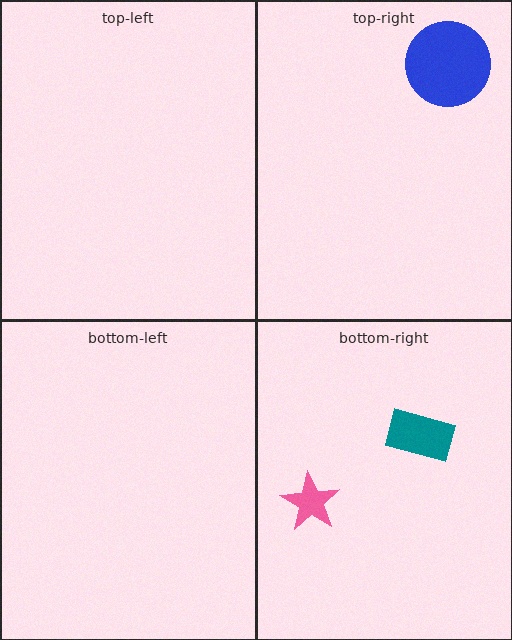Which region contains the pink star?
The bottom-right region.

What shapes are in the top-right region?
The blue circle.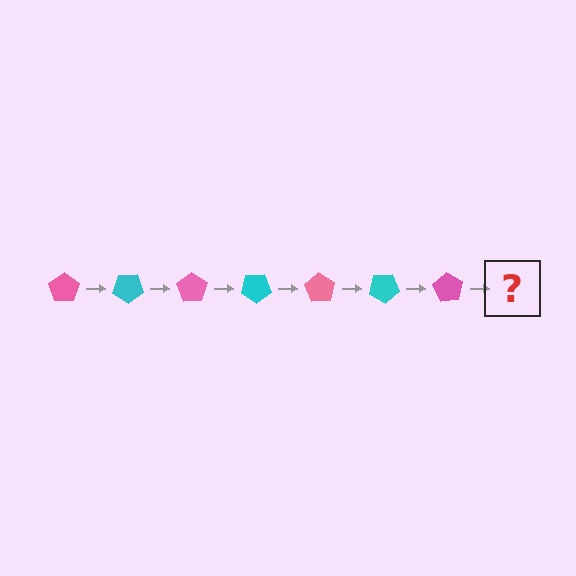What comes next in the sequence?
The next element should be a cyan pentagon, rotated 245 degrees from the start.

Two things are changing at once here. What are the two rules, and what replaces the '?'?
The two rules are that it rotates 35 degrees each step and the color cycles through pink and cyan. The '?' should be a cyan pentagon, rotated 245 degrees from the start.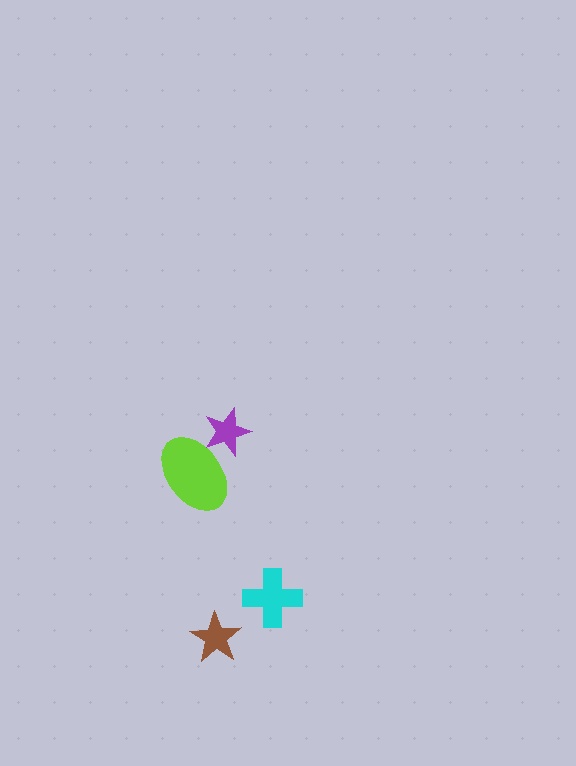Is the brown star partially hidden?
No, no other shape covers it.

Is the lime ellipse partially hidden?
Yes, it is partially covered by another shape.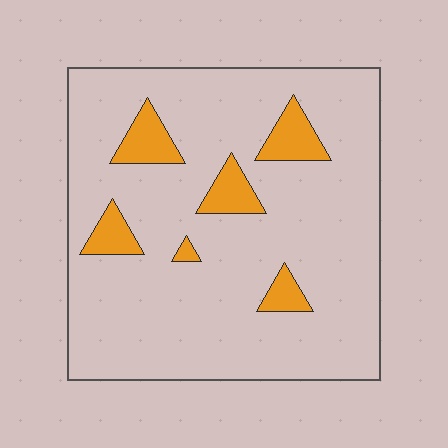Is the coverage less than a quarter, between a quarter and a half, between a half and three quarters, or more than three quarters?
Less than a quarter.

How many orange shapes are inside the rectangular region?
6.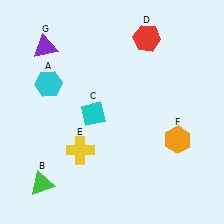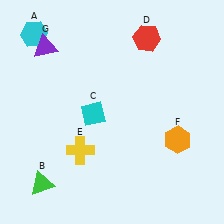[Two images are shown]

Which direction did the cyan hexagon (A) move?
The cyan hexagon (A) moved up.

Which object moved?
The cyan hexagon (A) moved up.